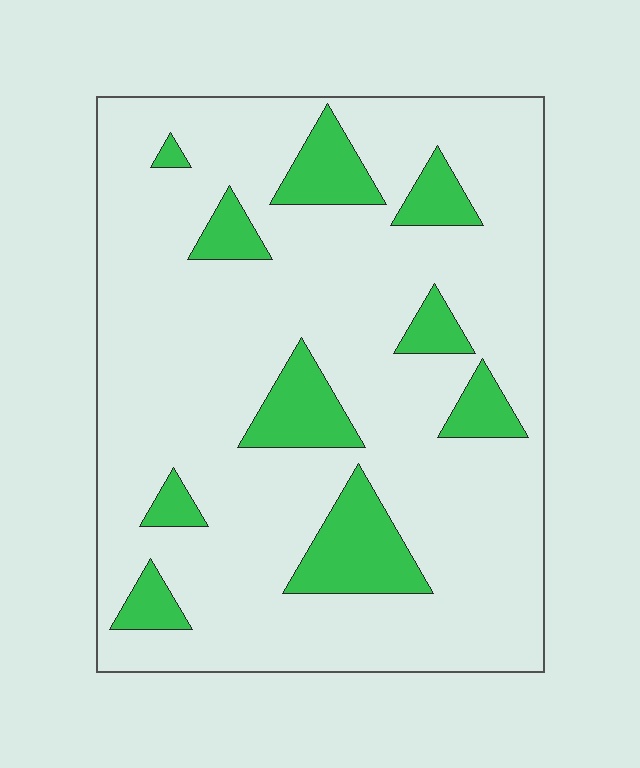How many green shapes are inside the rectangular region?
10.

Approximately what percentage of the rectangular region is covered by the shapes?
Approximately 15%.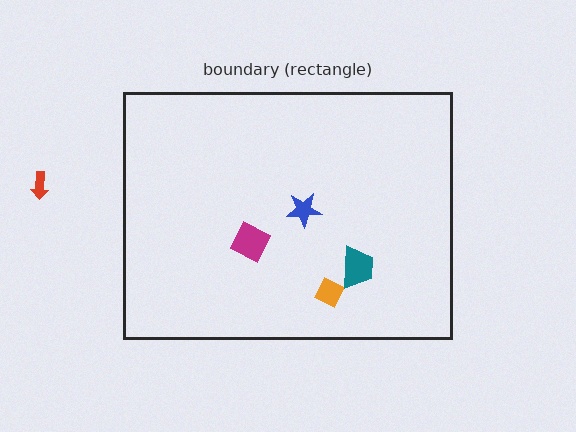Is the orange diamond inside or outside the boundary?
Inside.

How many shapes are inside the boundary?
4 inside, 1 outside.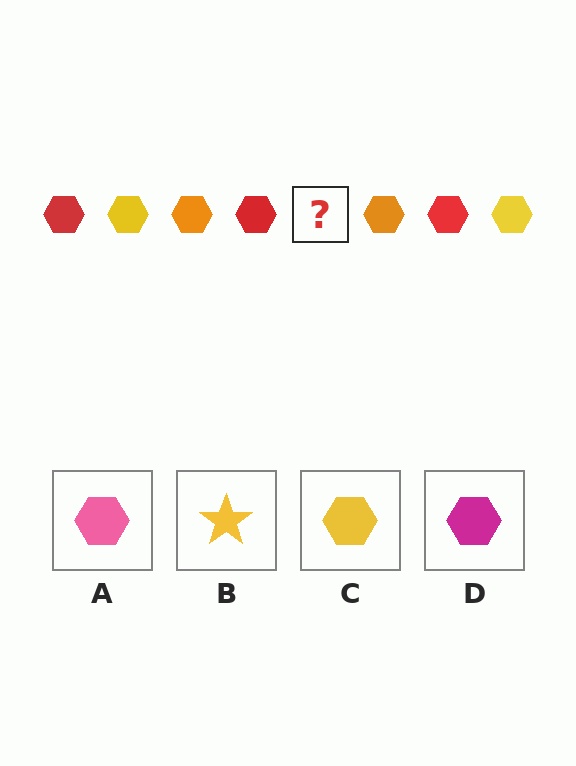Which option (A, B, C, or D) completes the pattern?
C.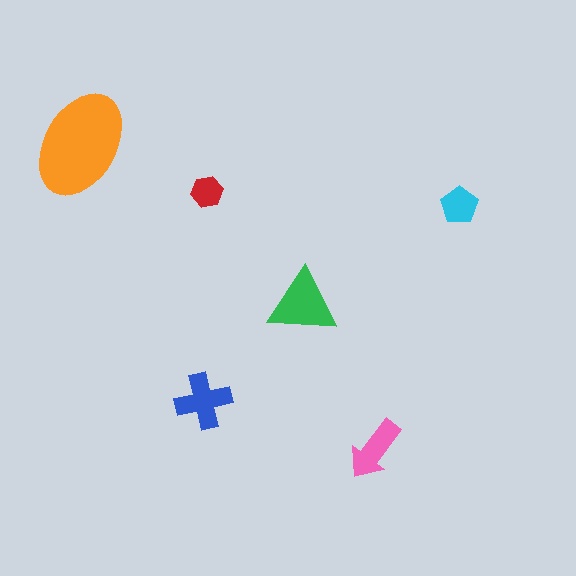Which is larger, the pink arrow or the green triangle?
The green triangle.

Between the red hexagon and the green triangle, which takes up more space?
The green triangle.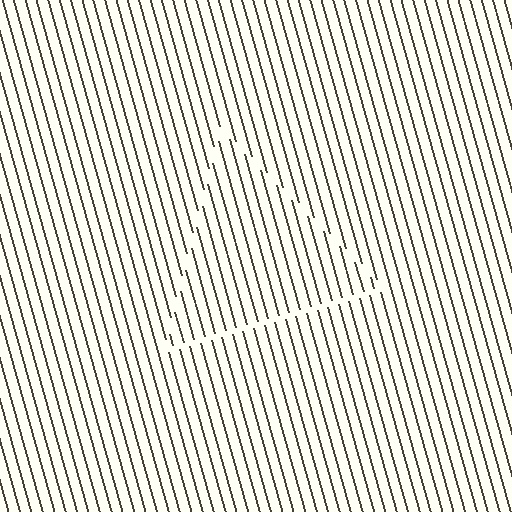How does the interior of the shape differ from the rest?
The interior of the shape contains the same grating, shifted by half a period — the contour is defined by the phase discontinuity where line-ends from the inner and outer gratings abut.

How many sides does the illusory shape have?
3 sides — the line-ends trace a triangle.